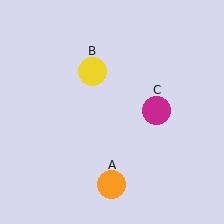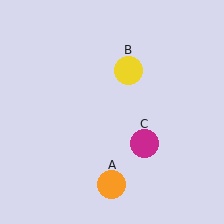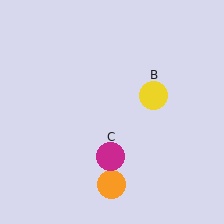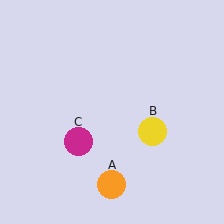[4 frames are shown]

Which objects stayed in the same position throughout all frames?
Orange circle (object A) remained stationary.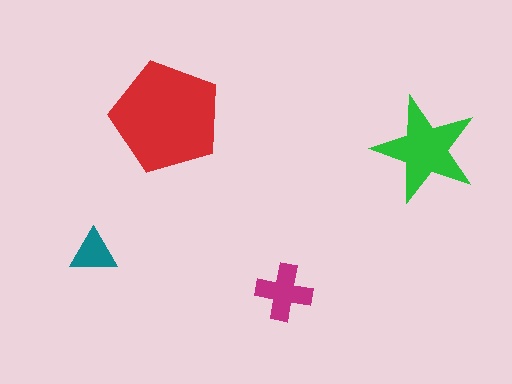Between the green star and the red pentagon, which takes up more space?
The red pentagon.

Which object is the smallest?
The teal triangle.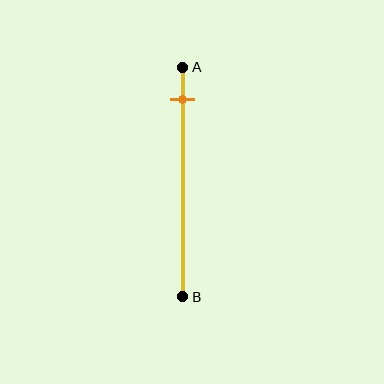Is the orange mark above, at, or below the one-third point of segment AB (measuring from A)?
The orange mark is above the one-third point of segment AB.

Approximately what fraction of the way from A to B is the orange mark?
The orange mark is approximately 15% of the way from A to B.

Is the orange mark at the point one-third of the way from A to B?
No, the mark is at about 15% from A, not at the 33% one-third point.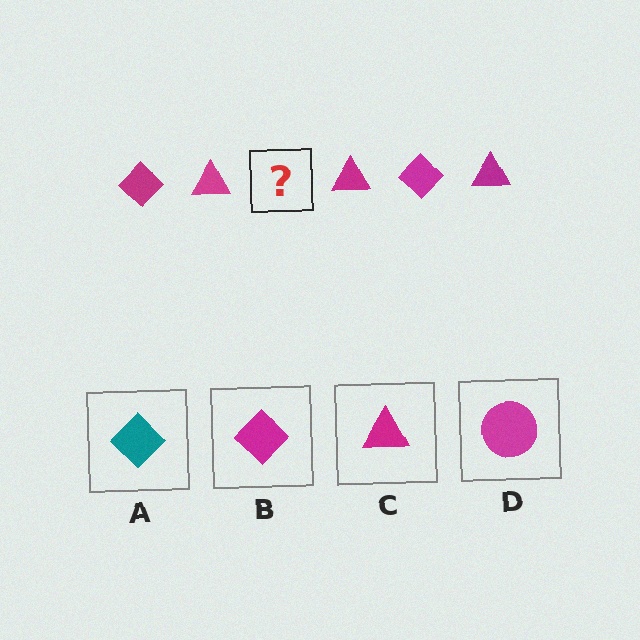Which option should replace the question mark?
Option B.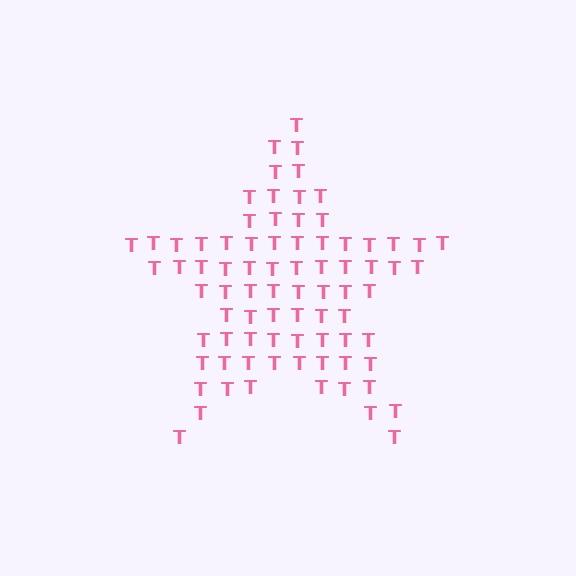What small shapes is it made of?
It is made of small letter T's.